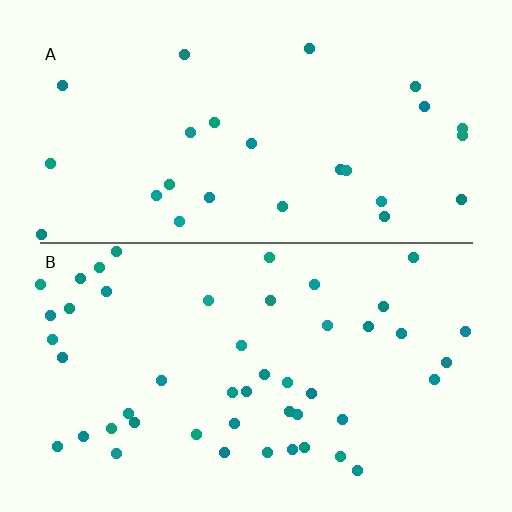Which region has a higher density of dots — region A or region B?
B (the bottom).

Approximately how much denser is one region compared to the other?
Approximately 1.8× — region B over region A.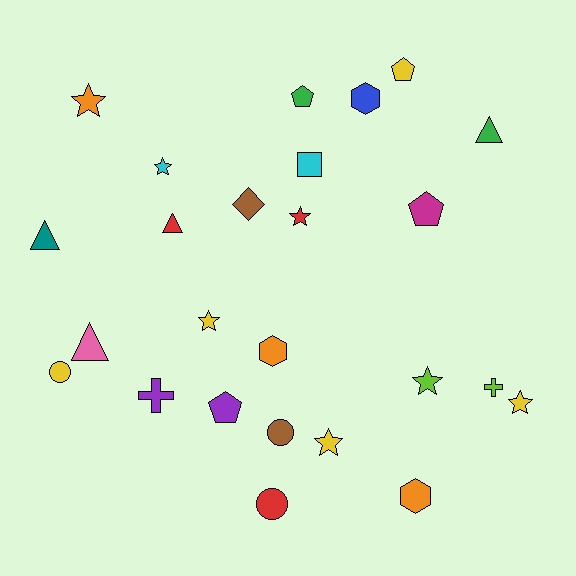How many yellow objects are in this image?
There are 5 yellow objects.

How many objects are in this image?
There are 25 objects.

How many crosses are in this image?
There are 2 crosses.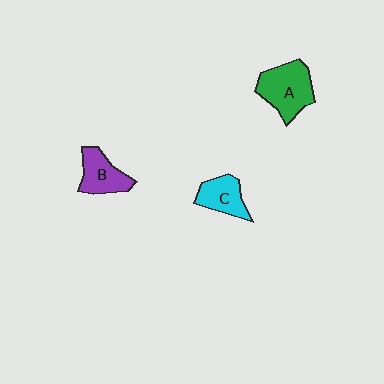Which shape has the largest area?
Shape A (green).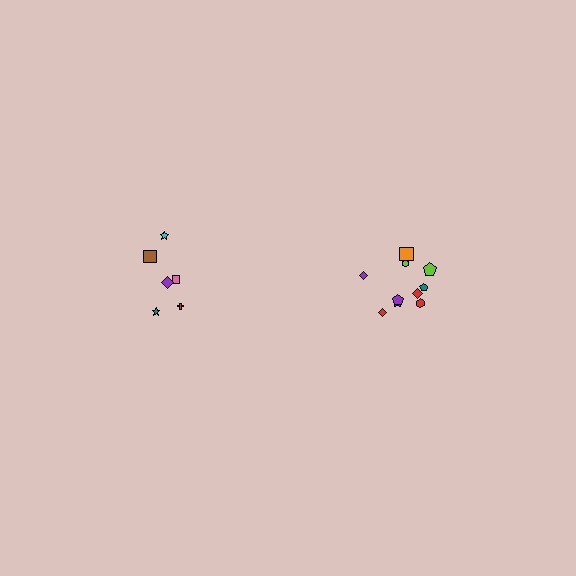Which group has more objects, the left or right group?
The right group.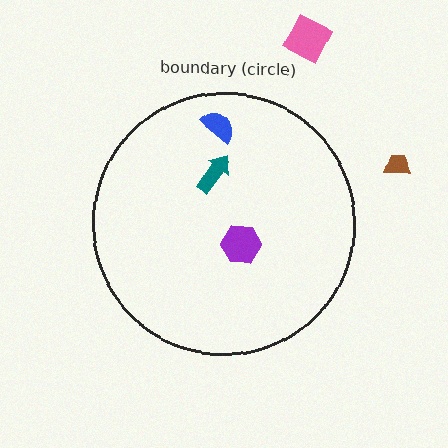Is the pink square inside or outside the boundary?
Outside.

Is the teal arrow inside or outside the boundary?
Inside.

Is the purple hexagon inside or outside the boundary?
Inside.